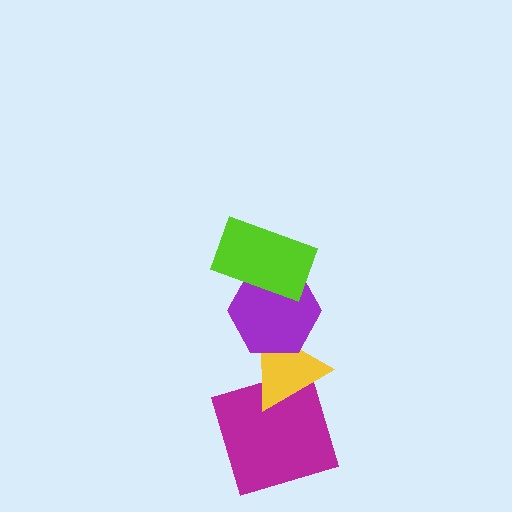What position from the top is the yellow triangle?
The yellow triangle is 3rd from the top.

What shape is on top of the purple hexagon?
The lime rectangle is on top of the purple hexagon.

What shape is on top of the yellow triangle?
The purple hexagon is on top of the yellow triangle.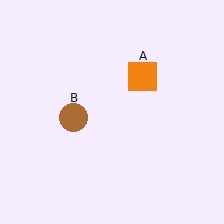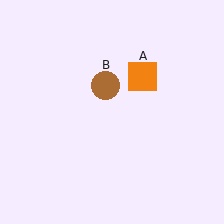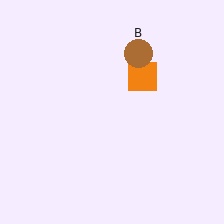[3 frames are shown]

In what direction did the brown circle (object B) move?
The brown circle (object B) moved up and to the right.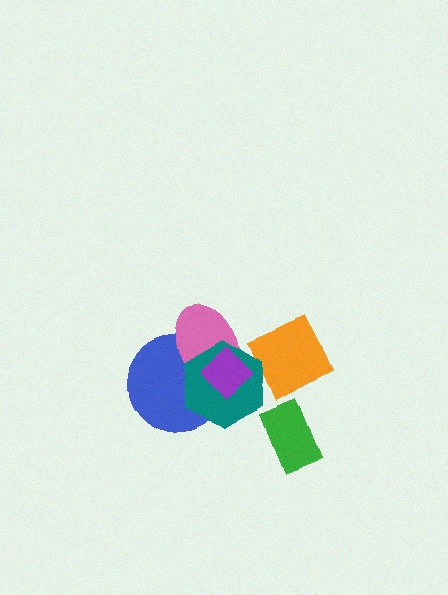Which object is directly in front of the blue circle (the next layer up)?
The pink ellipse is directly in front of the blue circle.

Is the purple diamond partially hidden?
No, no other shape covers it.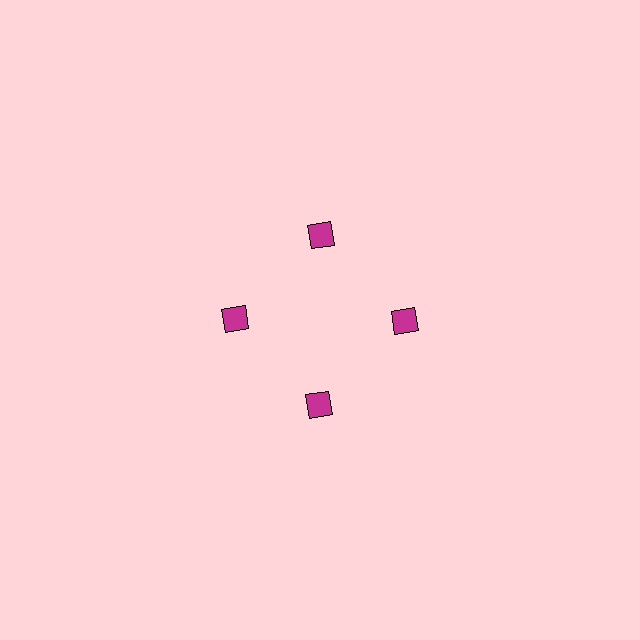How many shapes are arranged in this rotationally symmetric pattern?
There are 4 shapes, arranged in 4 groups of 1.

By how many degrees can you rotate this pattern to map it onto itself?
The pattern maps onto itself every 90 degrees of rotation.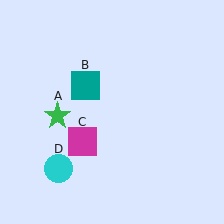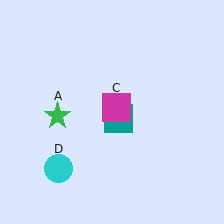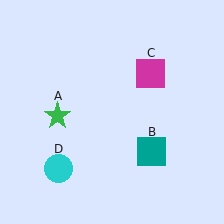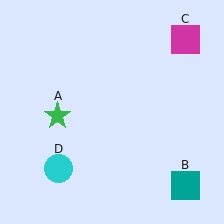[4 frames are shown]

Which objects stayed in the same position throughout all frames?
Green star (object A) and cyan circle (object D) remained stationary.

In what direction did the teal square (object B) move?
The teal square (object B) moved down and to the right.